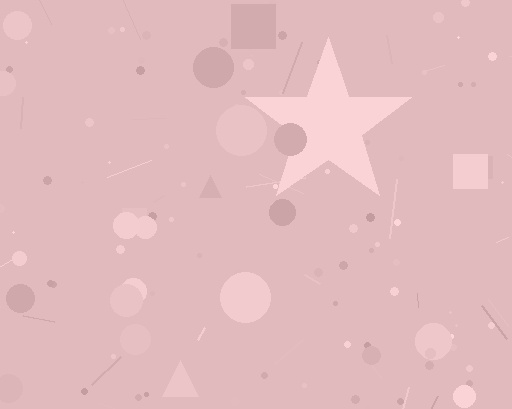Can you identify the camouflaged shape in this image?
The camouflaged shape is a star.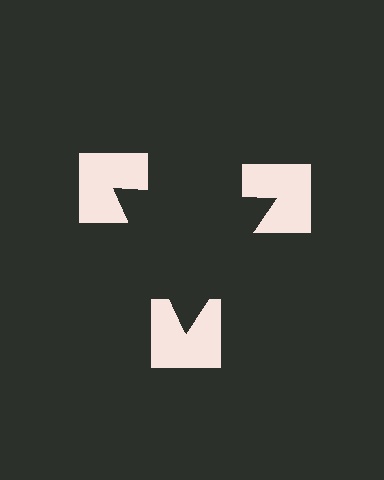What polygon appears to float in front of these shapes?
An illusory triangle — its edges are inferred from the aligned wedge cuts in the notched squares, not physically drawn.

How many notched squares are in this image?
There are 3 — one at each vertex of the illusory triangle.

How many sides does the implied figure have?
3 sides.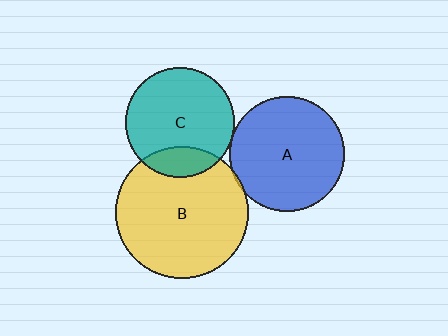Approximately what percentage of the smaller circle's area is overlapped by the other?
Approximately 5%.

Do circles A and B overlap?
Yes.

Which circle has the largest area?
Circle B (yellow).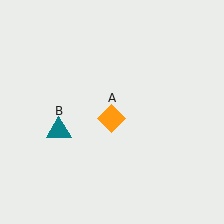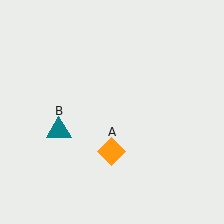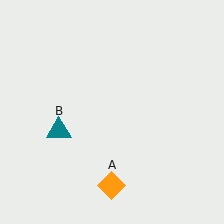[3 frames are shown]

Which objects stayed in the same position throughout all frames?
Teal triangle (object B) remained stationary.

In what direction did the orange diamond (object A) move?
The orange diamond (object A) moved down.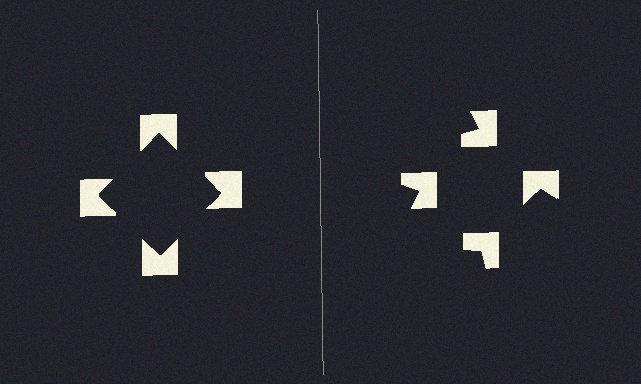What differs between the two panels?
The notched squares are positioned identically on both sides; only the wedge orientations differ. On the left they align to a square; on the right they are misaligned.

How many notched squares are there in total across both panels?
8 — 4 on each side.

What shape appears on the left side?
An illusory square.